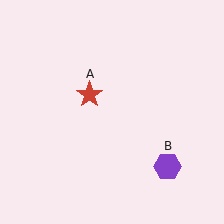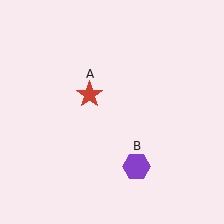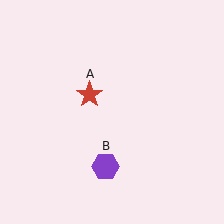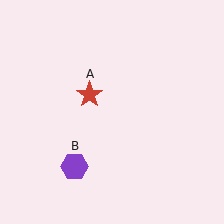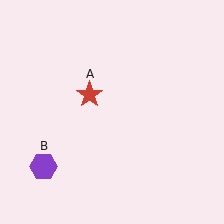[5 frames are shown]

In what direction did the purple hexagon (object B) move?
The purple hexagon (object B) moved left.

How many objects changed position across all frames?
1 object changed position: purple hexagon (object B).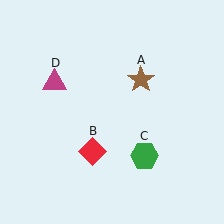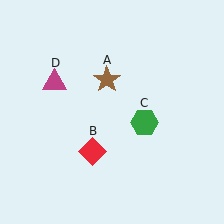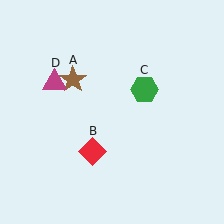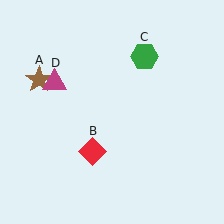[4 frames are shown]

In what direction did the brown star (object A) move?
The brown star (object A) moved left.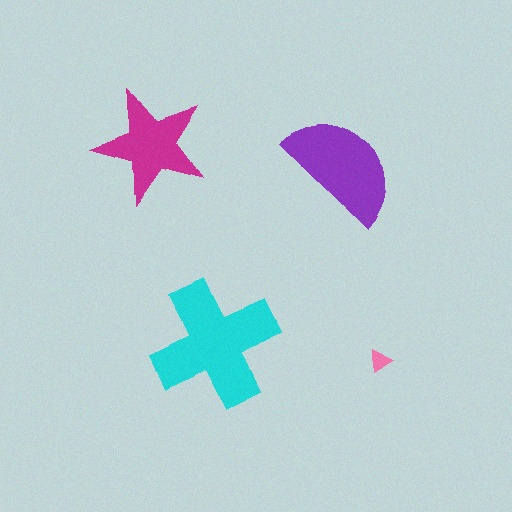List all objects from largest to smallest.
The cyan cross, the purple semicircle, the magenta star, the pink triangle.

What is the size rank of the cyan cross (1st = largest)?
1st.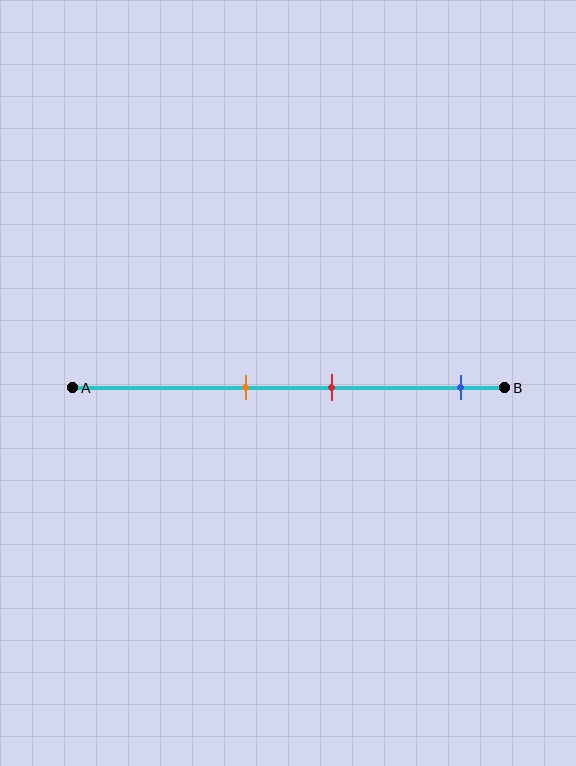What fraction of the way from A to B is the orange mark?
The orange mark is approximately 40% (0.4) of the way from A to B.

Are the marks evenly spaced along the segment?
No, the marks are not evenly spaced.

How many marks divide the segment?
There are 3 marks dividing the segment.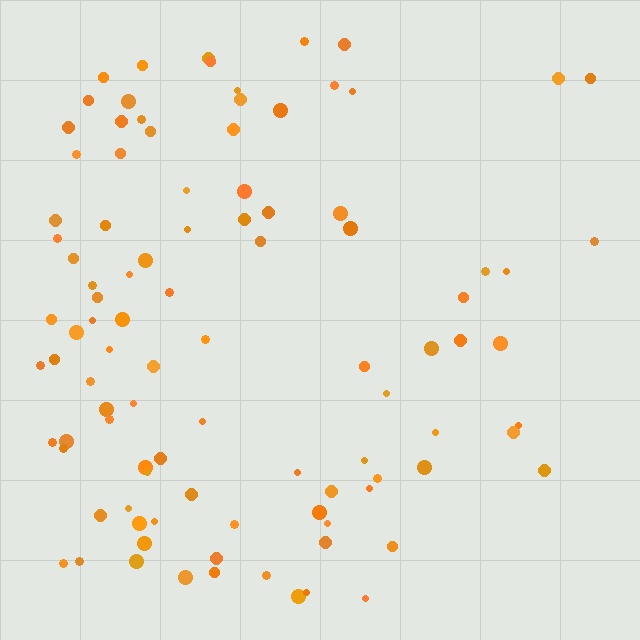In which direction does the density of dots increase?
From right to left, with the left side densest.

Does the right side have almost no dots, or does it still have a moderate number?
Still a moderate number, just noticeably fewer than the left.